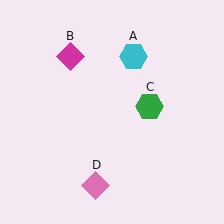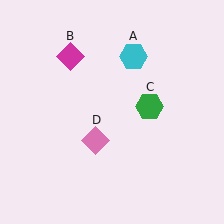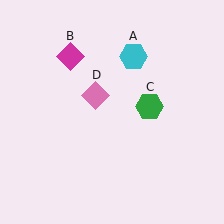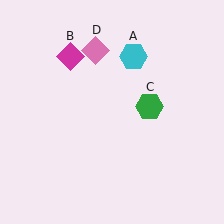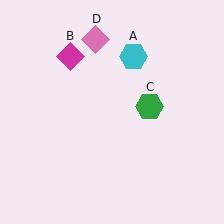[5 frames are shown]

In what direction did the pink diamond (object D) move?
The pink diamond (object D) moved up.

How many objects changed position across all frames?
1 object changed position: pink diamond (object D).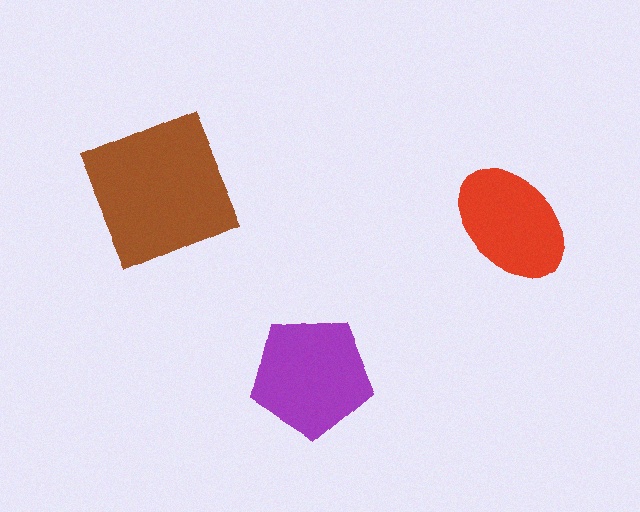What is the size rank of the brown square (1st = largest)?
1st.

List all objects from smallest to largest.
The red ellipse, the purple pentagon, the brown square.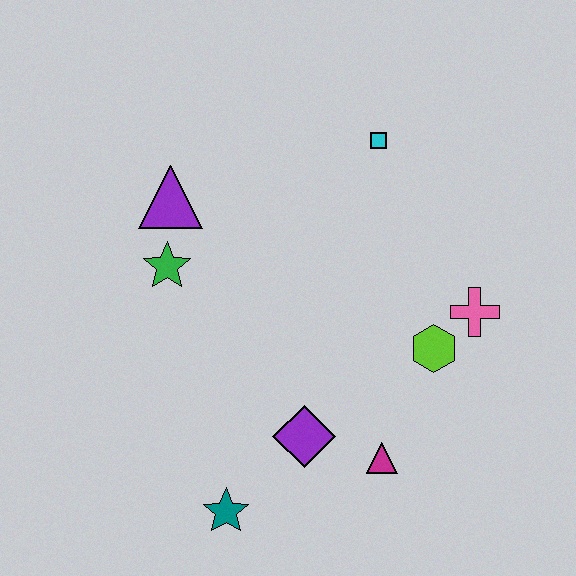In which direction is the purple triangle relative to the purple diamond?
The purple triangle is above the purple diamond.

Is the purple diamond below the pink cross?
Yes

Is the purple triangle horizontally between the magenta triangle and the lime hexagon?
No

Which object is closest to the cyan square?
The pink cross is closest to the cyan square.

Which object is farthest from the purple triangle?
The magenta triangle is farthest from the purple triangle.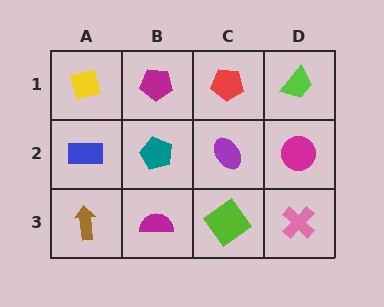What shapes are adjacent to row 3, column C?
A purple ellipse (row 2, column C), a magenta semicircle (row 3, column B), a pink cross (row 3, column D).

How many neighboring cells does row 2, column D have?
3.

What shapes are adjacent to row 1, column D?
A magenta circle (row 2, column D), a red pentagon (row 1, column C).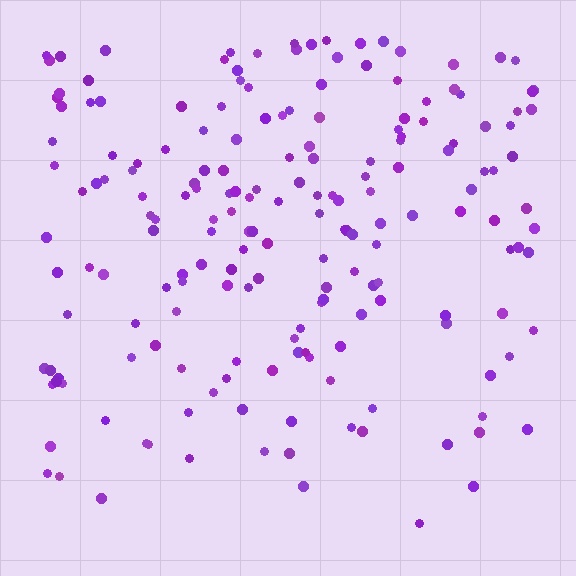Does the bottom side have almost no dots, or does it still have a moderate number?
Still a moderate number, just noticeably fewer than the top.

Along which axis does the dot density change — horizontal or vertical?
Vertical.